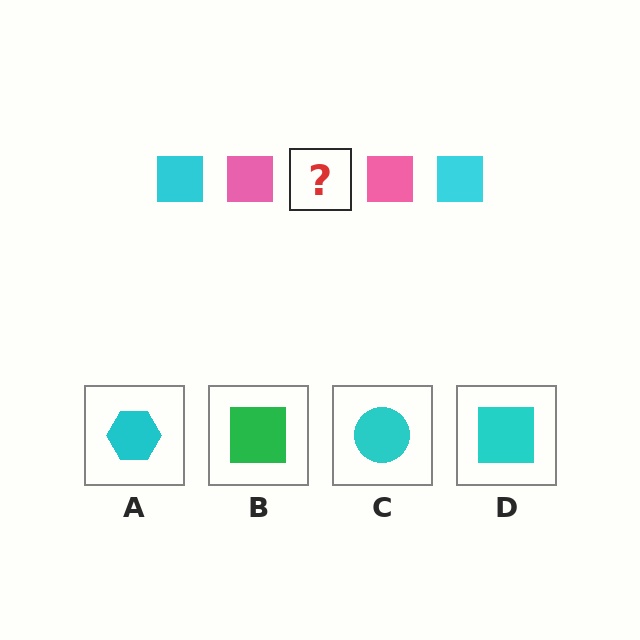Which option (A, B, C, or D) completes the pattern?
D.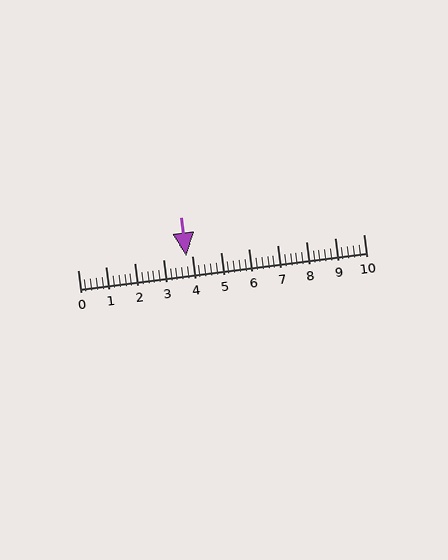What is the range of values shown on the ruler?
The ruler shows values from 0 to 10.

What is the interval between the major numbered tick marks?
The major tick marks are spaced 1 units apart.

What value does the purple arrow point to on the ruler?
The purple arrow points to approximately 3.8.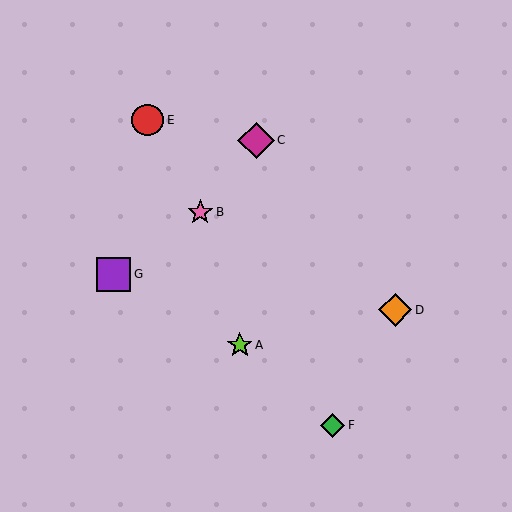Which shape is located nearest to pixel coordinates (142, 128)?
The red circle (labeled E) at (148, 120) is nearest to that location.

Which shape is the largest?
The magenta diamond (labeled C) is the largest.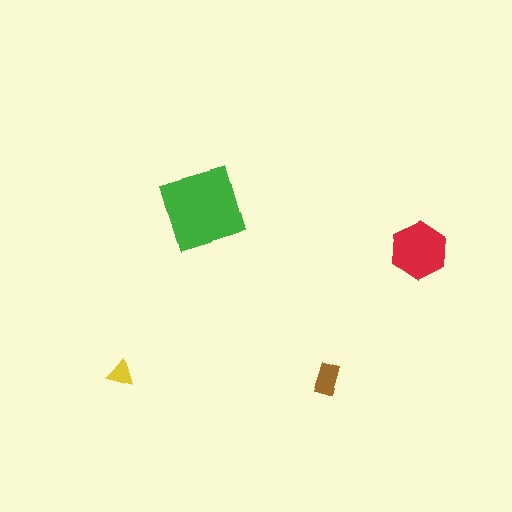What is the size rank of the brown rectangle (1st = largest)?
3rd.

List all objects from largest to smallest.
The green diamond, the red hexagon, the brown rectangle, the yellow triangle.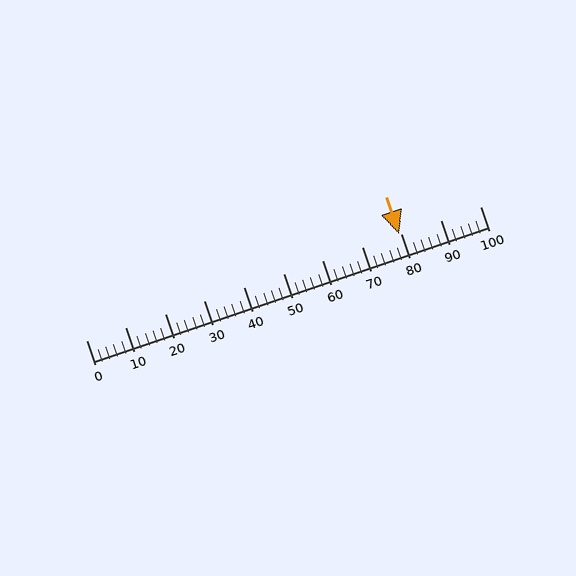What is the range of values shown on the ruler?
The ruler shows values from 0 to 100.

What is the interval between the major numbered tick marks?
The major tick marks are spaced 10 units apart.